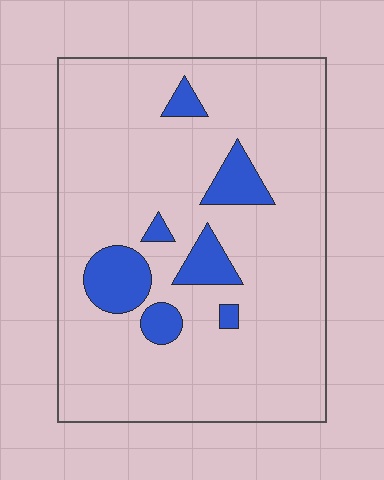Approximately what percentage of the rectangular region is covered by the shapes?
Approximately 10%.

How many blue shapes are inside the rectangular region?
7.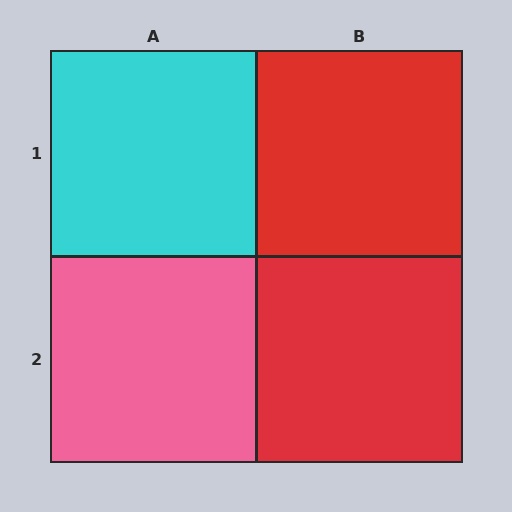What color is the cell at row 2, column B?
Red.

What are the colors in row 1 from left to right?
Cyan, red.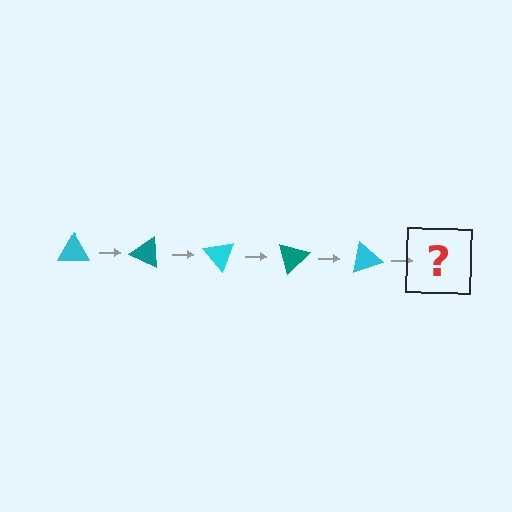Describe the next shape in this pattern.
It should be a teal triangle, rotated 125 degrees from the start.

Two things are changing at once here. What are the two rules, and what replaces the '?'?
The two rules are that it rotates 25 degrees each step and the color cycles through cyan and teal. The '?' should be a teal triangle, rotated 125 degrees from the start.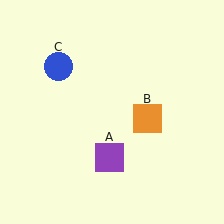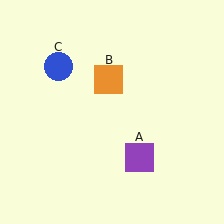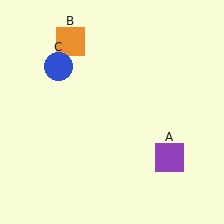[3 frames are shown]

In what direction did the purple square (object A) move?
The purple square (object A) moved right.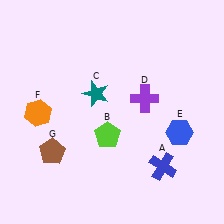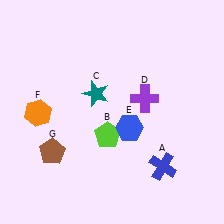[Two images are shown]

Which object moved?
The blue hexagon (E) moved left.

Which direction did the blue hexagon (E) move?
The blue hexagon (E) moved left.